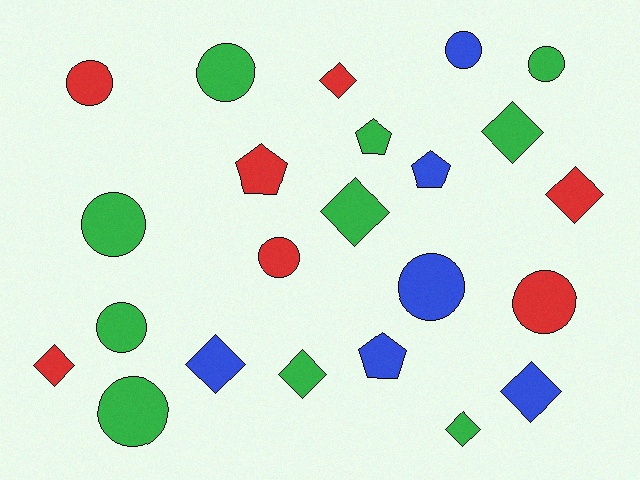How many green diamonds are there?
There are 4 green diamonds.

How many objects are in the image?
There are 23 objects.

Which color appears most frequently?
Green, with 10 objects.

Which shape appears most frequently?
Circle, with 10 objects.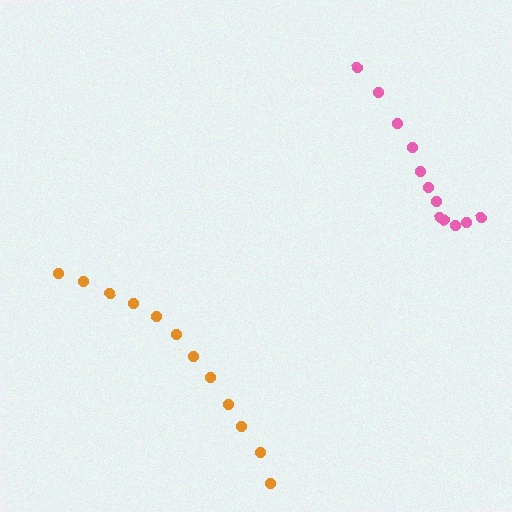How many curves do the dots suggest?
There are 2 distinct paths.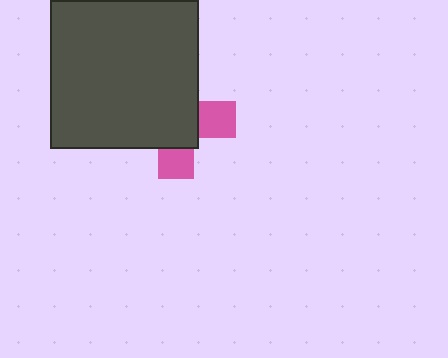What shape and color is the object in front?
The object in front is a dark gray square.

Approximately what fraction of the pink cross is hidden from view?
Roughly 68% of the pink cross is hidden behind the dark gray square.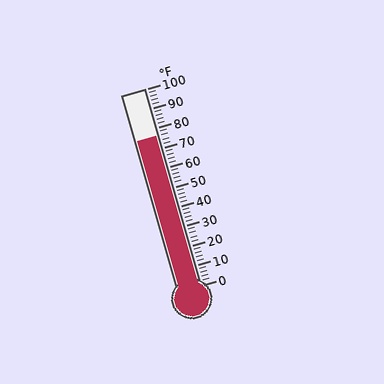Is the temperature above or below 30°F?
The temperature is above 30°F.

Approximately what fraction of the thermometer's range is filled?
The thermometer is filled to approximately 75% of its range.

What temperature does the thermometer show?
The thermometer shows approximately 76°F.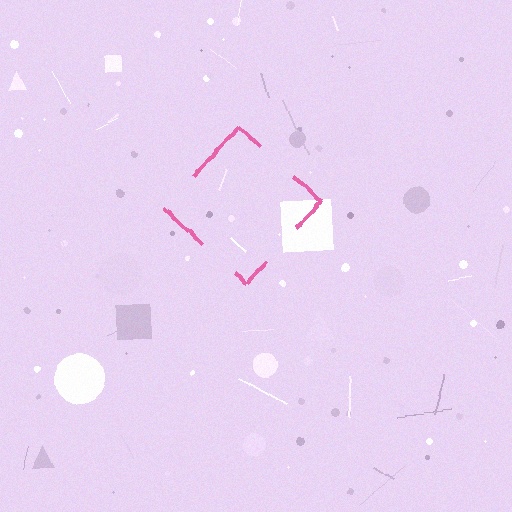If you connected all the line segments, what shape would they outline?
They would outline a diamond.